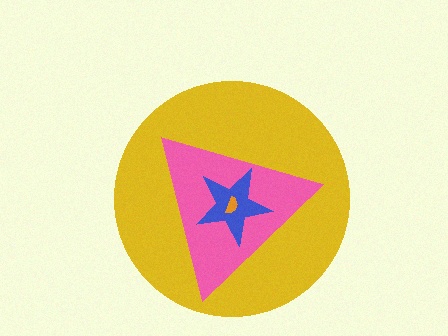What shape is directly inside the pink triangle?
The blue star.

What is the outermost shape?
The yellow circle.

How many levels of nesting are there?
4.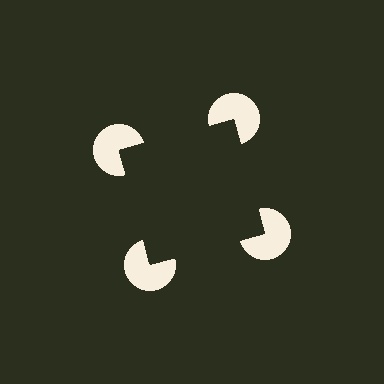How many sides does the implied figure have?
4 sides.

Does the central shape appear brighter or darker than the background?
It typically appears slightly darker than the background, even though no actual brightness change is drawn.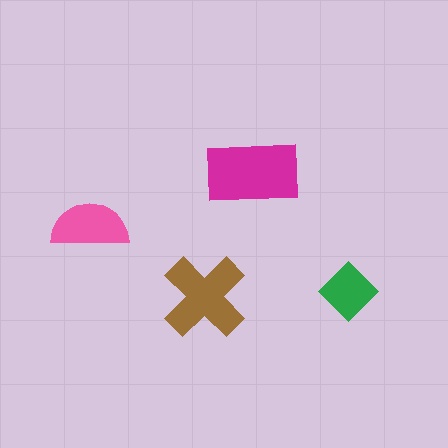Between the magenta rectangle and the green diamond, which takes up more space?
The magenta rectangle.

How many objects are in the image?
There are 4 objects in the image.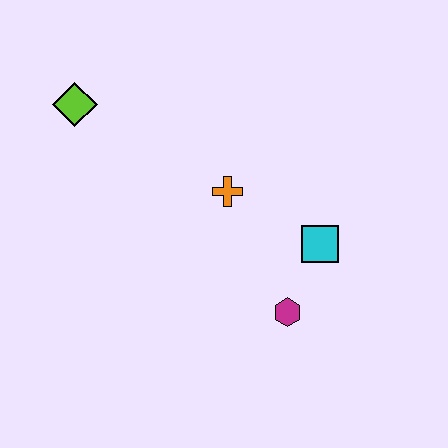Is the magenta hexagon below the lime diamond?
Yes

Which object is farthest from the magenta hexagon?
The lime diamond is farthest from the magenta hexagon.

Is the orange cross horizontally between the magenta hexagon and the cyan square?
No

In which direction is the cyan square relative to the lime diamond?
The cyan square is to the right of the lime diamond.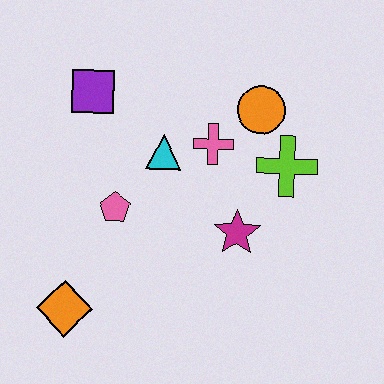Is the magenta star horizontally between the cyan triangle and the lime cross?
Yes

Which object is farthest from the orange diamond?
The orange circle is farthest from the orange diamond.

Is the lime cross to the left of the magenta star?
No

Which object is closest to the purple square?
The cyan triangle is closest to the purple square.